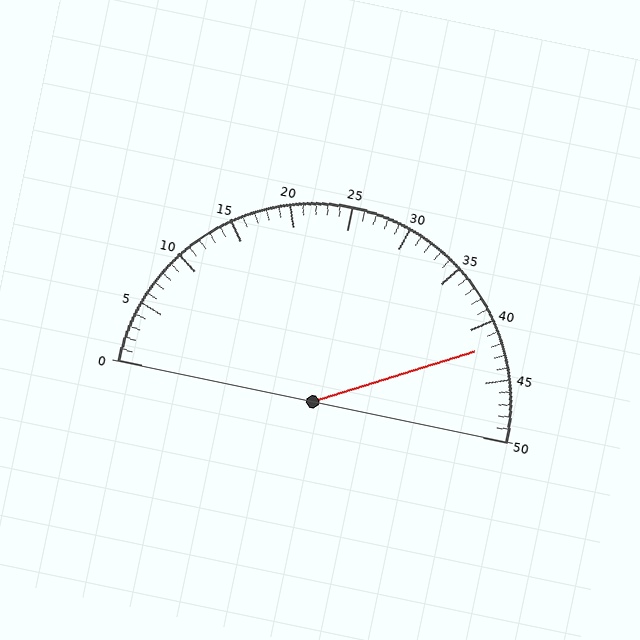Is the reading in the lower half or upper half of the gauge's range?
The reading is in the upper half of the range (0 to 50).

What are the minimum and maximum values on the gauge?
The gauge ranges from 0 to 50.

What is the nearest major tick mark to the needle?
The nearest major tick mark is 40.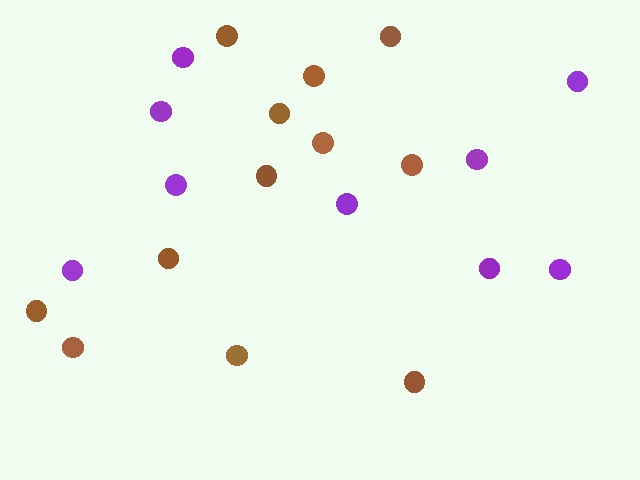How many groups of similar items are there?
There are 2 groups: one group of brown circles (12) and one group of purple circles (9).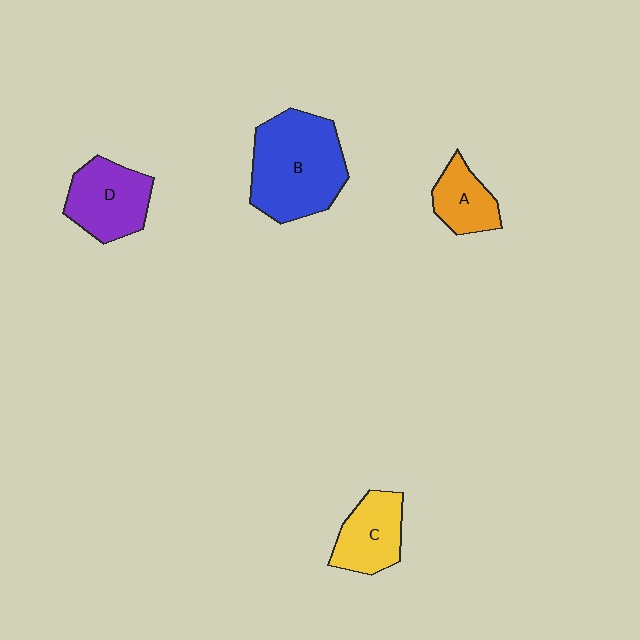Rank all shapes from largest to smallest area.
From largest to smallest: B (blue), D (purple), C (yellow), A (orange).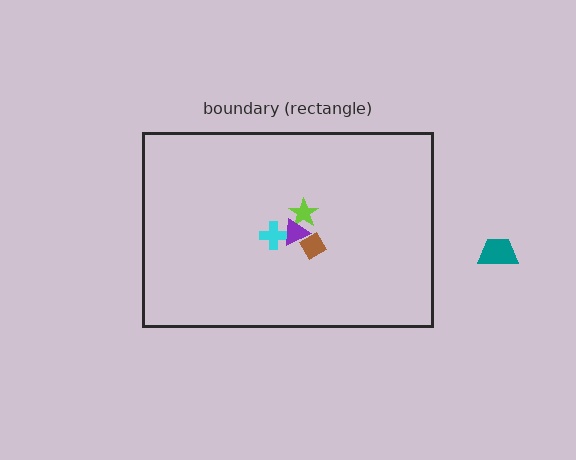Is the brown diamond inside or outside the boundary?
Inside.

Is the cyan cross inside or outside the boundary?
Inside.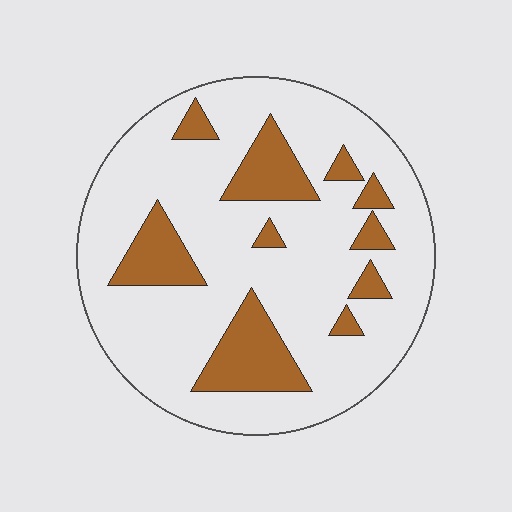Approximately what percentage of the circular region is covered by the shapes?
Approximately 20%.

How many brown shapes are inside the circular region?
10.